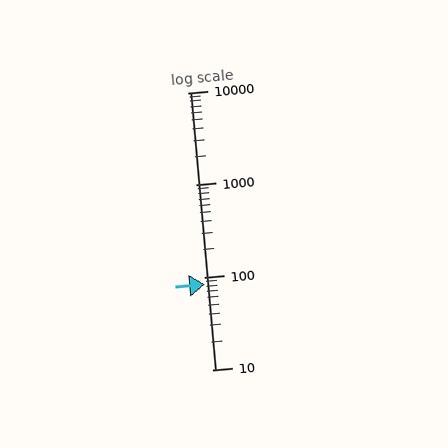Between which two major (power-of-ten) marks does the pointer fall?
The pointer is between 10 and 100.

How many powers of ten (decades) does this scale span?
The scale spans 3 decades, from 10 to 10000.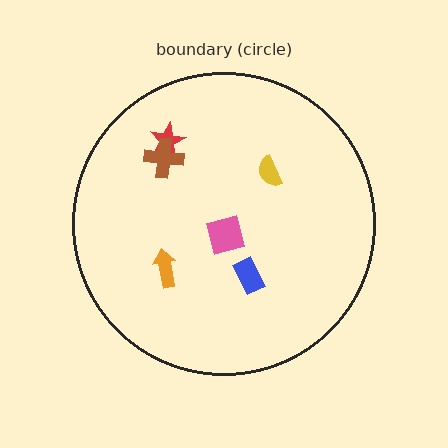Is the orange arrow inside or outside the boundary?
Inside.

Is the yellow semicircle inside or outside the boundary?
Inside.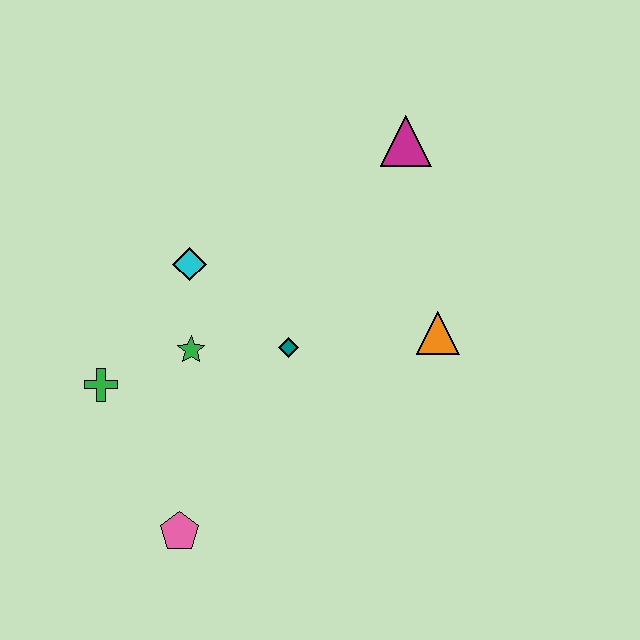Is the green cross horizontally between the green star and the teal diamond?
No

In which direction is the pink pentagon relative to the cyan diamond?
The pink pentagon is below the cyan diamond.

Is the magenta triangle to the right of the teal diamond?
Yes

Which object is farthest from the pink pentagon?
The magenta triangle is farthest from the pink pentagon.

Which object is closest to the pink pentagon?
The green cross is closest to the pink pentagon.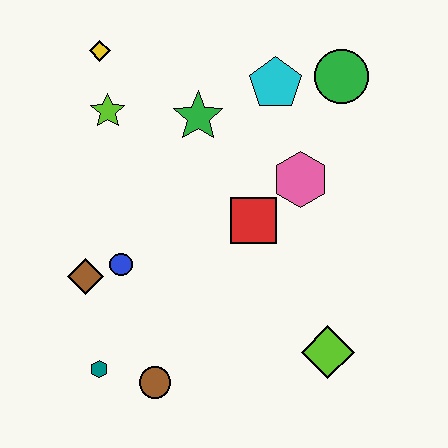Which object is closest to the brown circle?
The teal hexagon is closest to the brown circle.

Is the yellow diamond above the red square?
Yes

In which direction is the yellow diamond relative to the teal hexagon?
The yellow diamond is above the teal hexagon.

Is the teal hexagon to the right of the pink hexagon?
No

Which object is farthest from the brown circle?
The green circle is farthest from the brown circle.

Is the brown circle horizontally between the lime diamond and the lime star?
Yes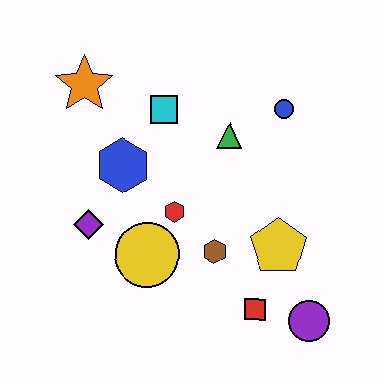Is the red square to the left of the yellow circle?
No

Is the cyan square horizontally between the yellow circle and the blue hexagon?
No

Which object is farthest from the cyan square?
The purple circle is farthest from the cyan square.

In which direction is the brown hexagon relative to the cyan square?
The brown hexagon is below the cyan square.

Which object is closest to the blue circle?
The green triangle is closest to the blue circle.